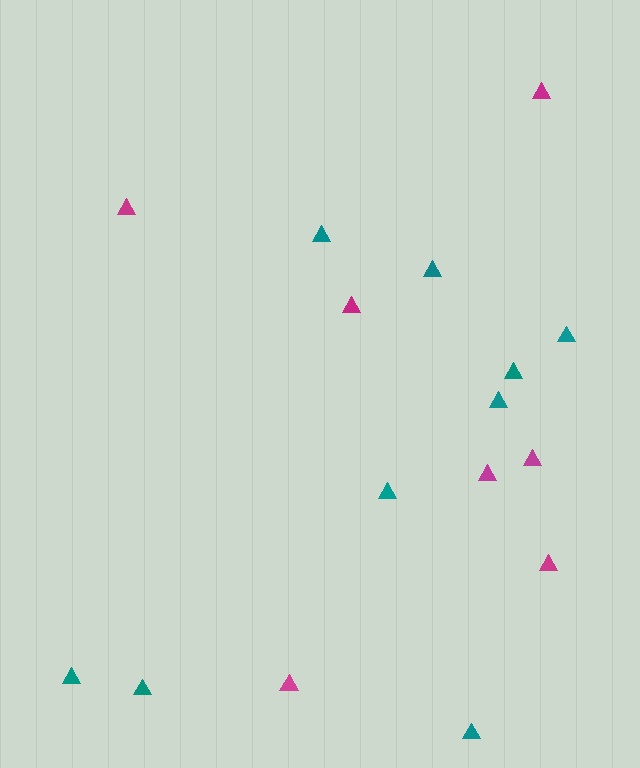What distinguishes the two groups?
There are 2 groups: one group of teal triangles (9) and one group of magenta triangles (7).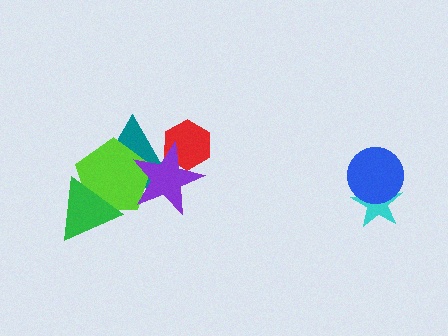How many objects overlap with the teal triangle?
4 objects overlap with the teal triangle.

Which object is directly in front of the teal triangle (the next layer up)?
The red hexagon is directly in front of the teal triangle.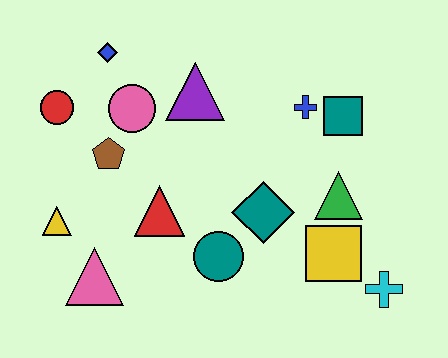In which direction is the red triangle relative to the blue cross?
The red triangle is to the left of the blue cross.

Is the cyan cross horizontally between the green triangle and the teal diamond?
No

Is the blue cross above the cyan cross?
Yes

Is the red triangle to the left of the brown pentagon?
No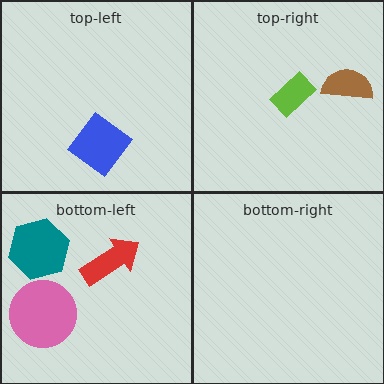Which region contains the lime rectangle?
The top-right region.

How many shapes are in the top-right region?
2.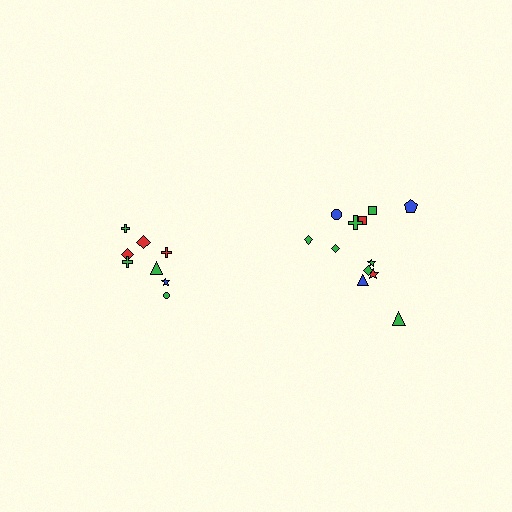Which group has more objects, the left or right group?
The right group.